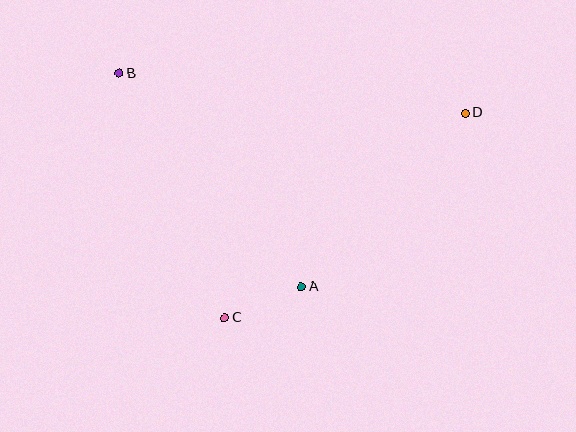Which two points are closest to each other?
Points A and C are closest to each other.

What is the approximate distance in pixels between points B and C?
The distance between B and C is approximately 266 pixels.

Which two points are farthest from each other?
Points B and D are farthest from each other.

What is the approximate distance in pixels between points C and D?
The distance between C and D is approximately 316 pixels.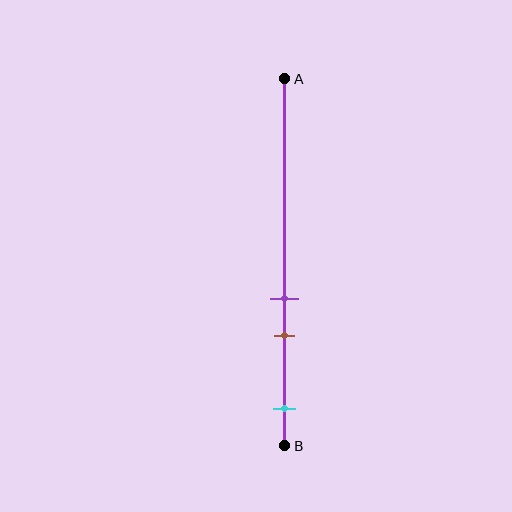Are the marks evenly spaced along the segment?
No, the marks are not evenly spaced.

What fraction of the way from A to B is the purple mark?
The purple mark is approximately 60% (0.6) of the way from A to B.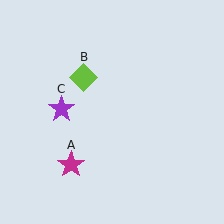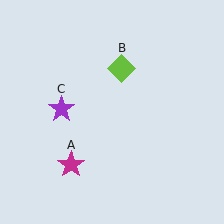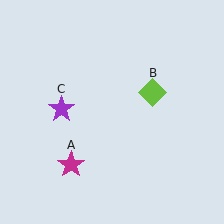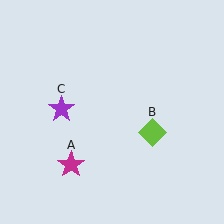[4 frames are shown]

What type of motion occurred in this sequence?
The lime diamond (object B) rotated clockwise around the center of the scene.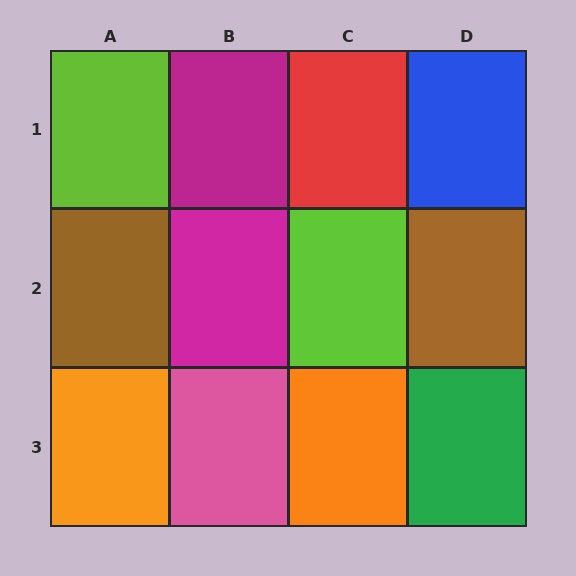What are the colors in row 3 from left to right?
Orange, pink, orange, green.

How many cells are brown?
2 cells are brown.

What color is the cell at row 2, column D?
Brown.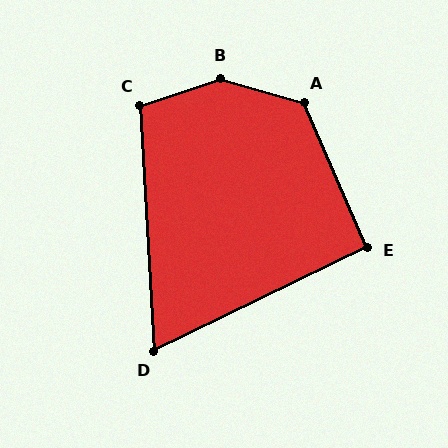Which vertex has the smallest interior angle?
D, at approximately 67 degrees.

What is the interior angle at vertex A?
Approximately 130 degrees (obtuse).